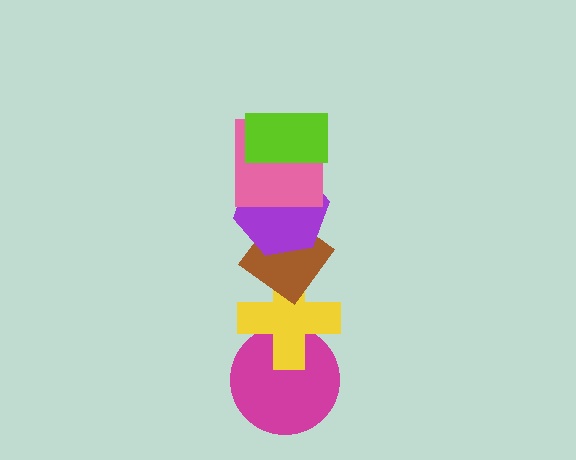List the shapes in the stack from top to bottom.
From top to bottom: the lime rectangle, the pink square, the purple hexagon, the brown diamond, the yellow cross, the magenta circle.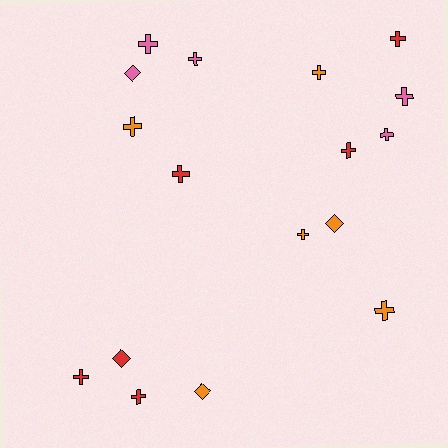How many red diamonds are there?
There is 1 red diamond.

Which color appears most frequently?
Orange, with 6 objects.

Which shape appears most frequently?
Cross, with 13 objects.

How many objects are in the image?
There are 17 objects.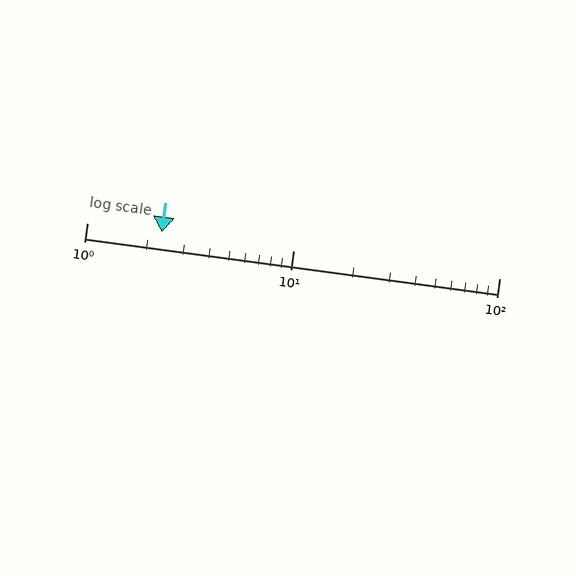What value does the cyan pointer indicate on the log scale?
The pointer indicates approximately 2.3.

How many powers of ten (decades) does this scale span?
The scale spans 2 decades, from 1 to 100.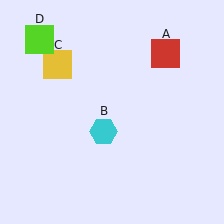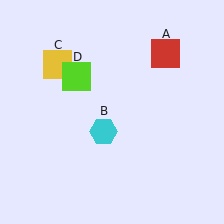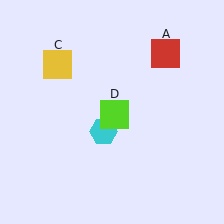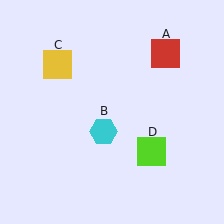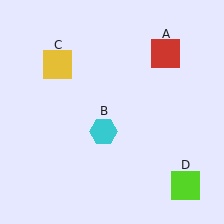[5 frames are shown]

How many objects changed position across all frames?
1 object changed position: lime square (object D).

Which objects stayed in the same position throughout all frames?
Red square (object A) and cyan hexagon (object B) and yellow square (object C) remained stationary.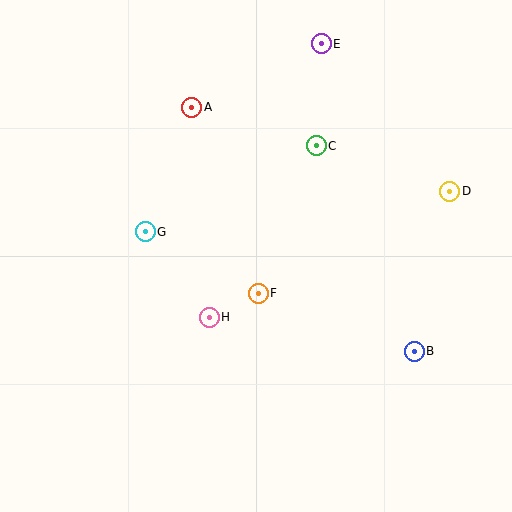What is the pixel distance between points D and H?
The distance between D and H is 272 pixels.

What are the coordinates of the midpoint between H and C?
The midpoint between H and C is at (263, 232).